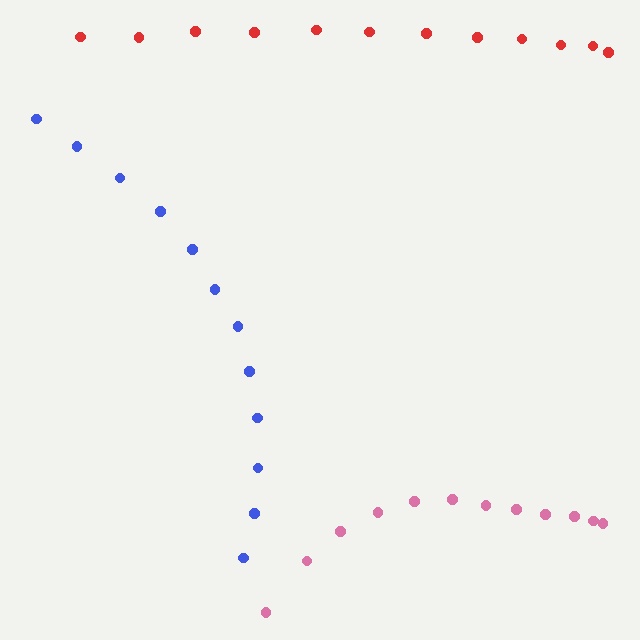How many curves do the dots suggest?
There are 3 distinct paths.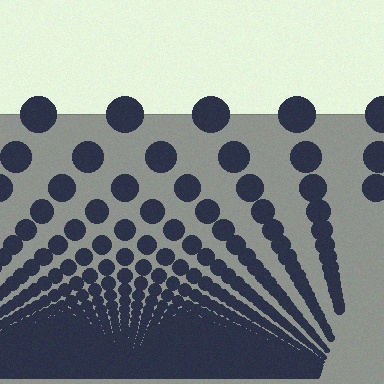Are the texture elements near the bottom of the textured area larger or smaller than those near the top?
Smaller. The gradient is inverted — elements near the bottom are smaller and denser.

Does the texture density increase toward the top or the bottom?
Density increases toward the bottom.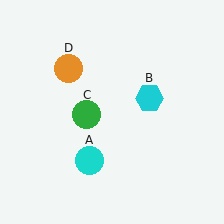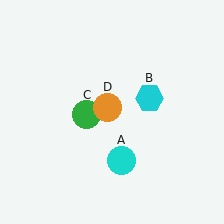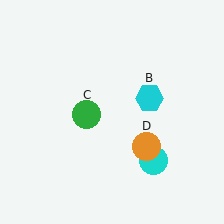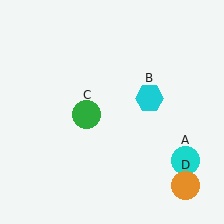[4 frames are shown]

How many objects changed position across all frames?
2 objects changed position: cyan circle (object A), orange circle (object D).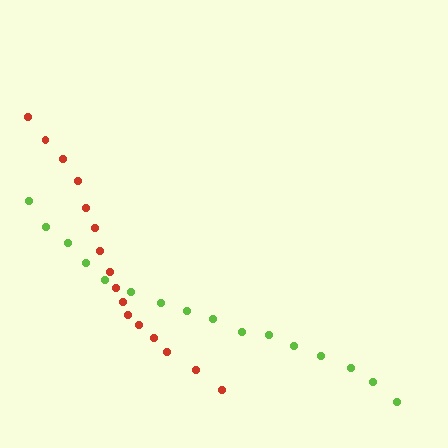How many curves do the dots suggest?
There are 2 distinct paths.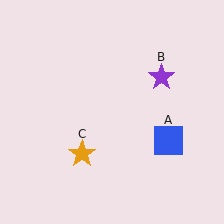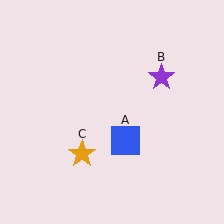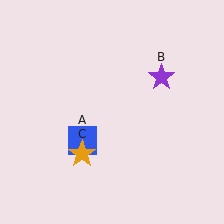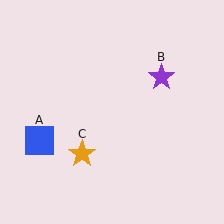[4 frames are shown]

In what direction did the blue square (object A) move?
The blue square (object A) moved left.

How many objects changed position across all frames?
1 object changed position: blue square (object A).